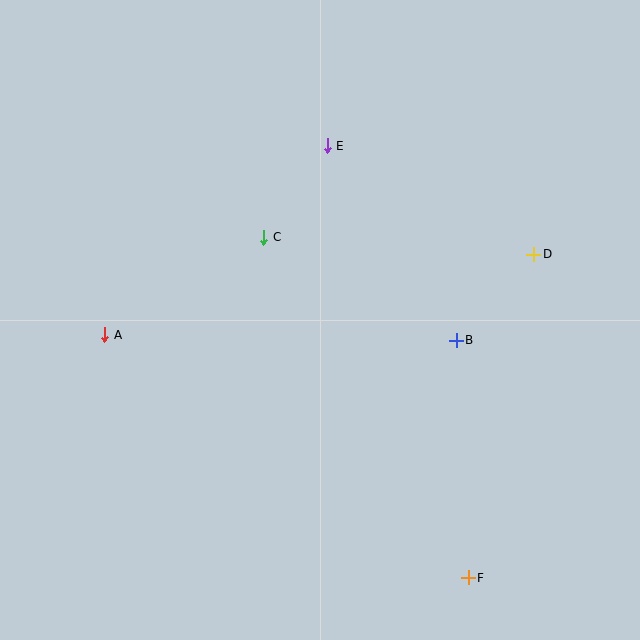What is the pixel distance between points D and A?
The distance between D and A is 436 pixels.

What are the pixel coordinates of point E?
Point E is at (327, 146).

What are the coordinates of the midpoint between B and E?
The midpoint between B and E is at (392, 243).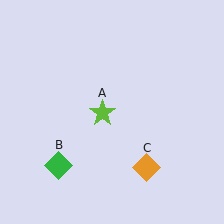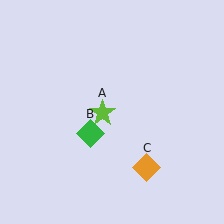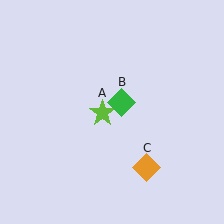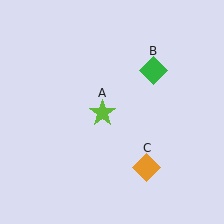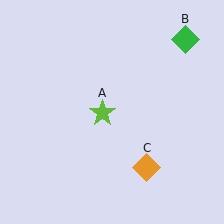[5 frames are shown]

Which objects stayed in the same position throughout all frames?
Lime star (object A) and orange diamond (object C) remained stationary.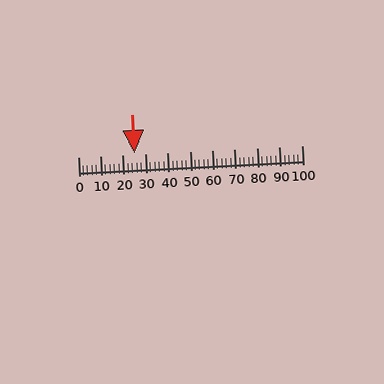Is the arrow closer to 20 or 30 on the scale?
The arrow is closer to 30.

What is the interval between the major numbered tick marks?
The major tick marks are spaced 10 units apart.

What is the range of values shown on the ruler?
The ruler shows values from 0 to 100.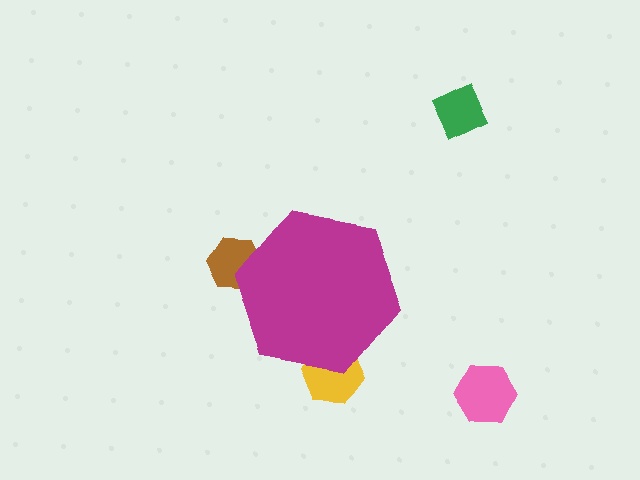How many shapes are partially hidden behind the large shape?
2 shapes are partially hidden.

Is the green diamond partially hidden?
No, the green diamond is fully visible.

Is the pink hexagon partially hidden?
No, the pink hexagon is fully visible.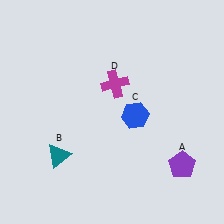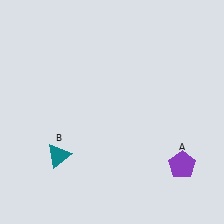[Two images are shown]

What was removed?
The magenta cross (D), the blue hexagon (C) were removed in Image 2.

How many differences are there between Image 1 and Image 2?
There are 2 differences between the two images.